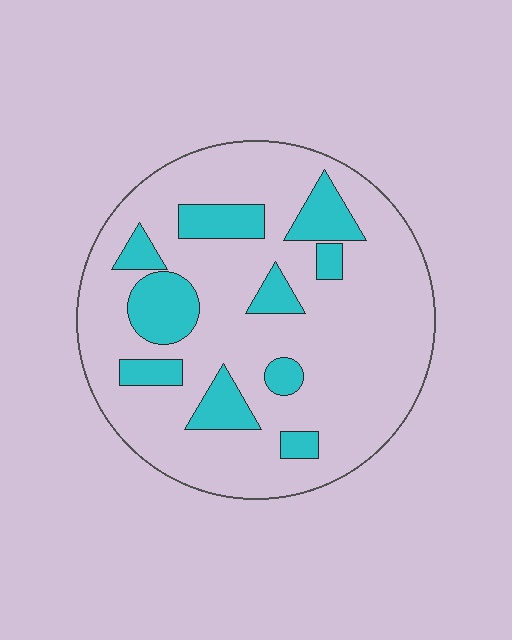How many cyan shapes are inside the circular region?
10.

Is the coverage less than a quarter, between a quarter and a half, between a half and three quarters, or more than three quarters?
Less than a quarter.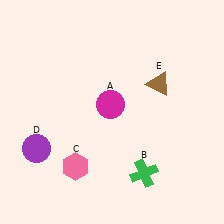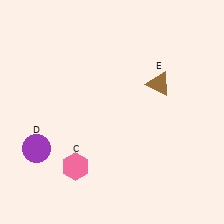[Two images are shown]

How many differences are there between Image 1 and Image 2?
There are 2 differences between the two images.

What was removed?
The green cross (B), the magenta circle (A) were removed in Image 2.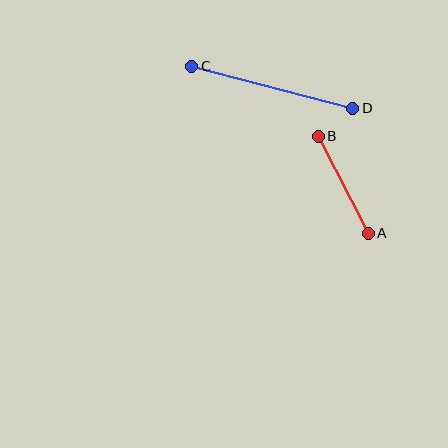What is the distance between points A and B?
The distance is approximately 109 pixels.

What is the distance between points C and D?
The distance is approximately 167 pixels.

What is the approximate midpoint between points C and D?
The midpoint is at approximately (272, 87) pixels.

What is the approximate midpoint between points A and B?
The midpoint is at approximately (343, 185) pixels.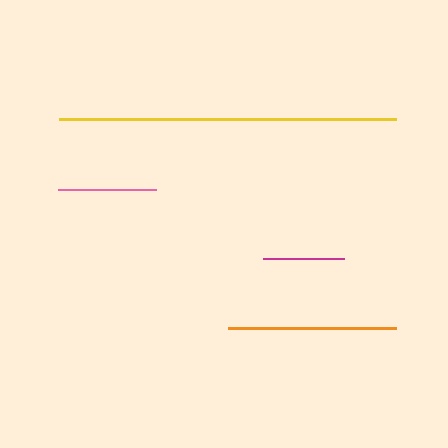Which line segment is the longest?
The yellow line is the longest at approximately 337 pixels.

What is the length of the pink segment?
The pink segment is approximately 98 pixels long.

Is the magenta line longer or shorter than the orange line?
The orange line is longer than the magenta line.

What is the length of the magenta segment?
The magenta segment is approximately 81 pixels long.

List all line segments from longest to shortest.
From longest to shortest: yellow, orange, pink, magenta.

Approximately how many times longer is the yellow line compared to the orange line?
The yellow line is approximately 2.0 times the length of the orange line.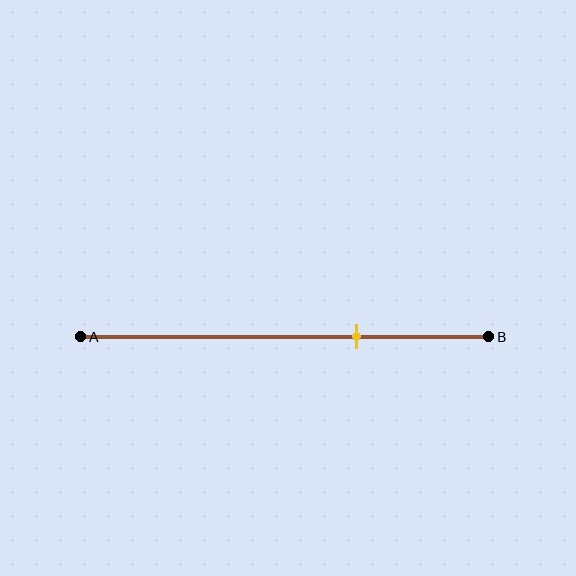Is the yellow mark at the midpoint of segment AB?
No, the mark is at about 70% from A, not at the 50% midpoint.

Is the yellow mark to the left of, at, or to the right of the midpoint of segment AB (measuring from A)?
The yellow mark is to the right of the midpoint of segment AB.